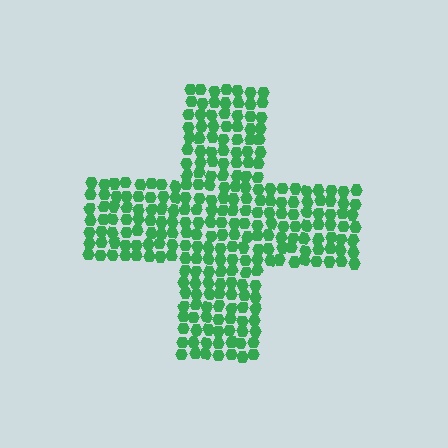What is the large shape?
The large shape is a cross.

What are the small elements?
The small elements are hexagons.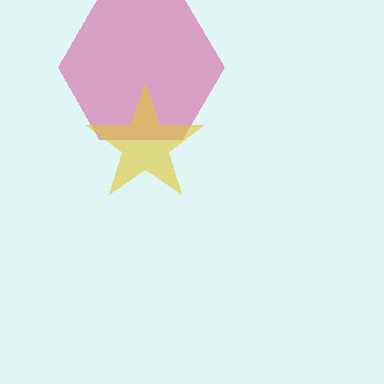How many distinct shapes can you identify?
There are 2 distinct shapes: a magenta hexagon, a yellow star.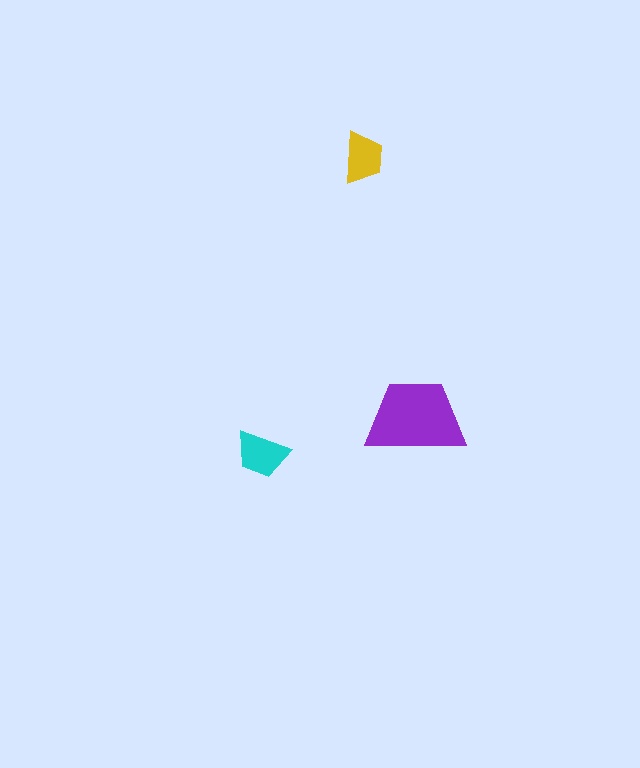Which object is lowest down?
The cyan trapezoid is bottommost.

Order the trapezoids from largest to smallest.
the purple one, the cyan one, the yellow one.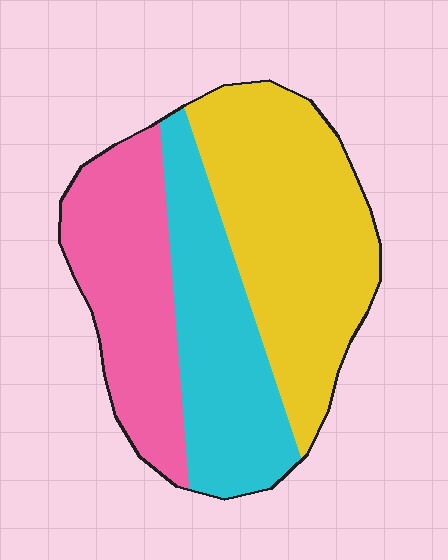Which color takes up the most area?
Yellow, at roughly 40%.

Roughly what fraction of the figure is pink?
Pink covers about 30% of the figure.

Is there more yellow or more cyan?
Yellow.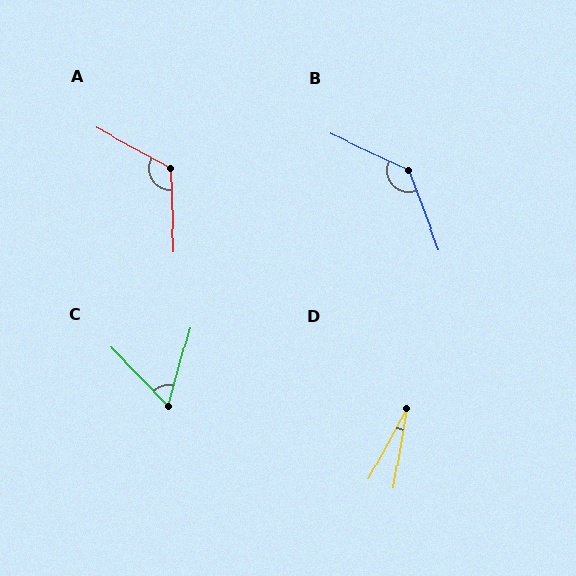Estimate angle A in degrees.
Approximately 121 degrees.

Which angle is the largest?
B, at approximately 136 degrees.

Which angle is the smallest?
D, at approximately 19 degrees.